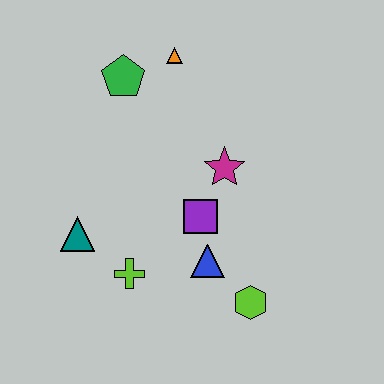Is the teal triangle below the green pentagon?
Yes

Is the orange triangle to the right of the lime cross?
Yes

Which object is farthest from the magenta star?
The teal triangle is farthest from the magenta star.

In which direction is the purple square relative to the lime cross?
The purple square is to the right of the lime cross.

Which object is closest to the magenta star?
The purple square is closest to the magenta star.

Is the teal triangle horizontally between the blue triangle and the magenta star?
No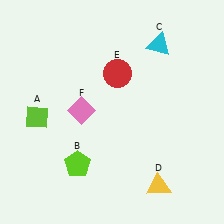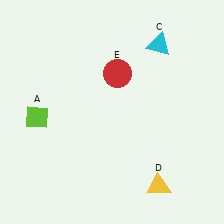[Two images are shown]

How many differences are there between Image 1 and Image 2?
There are 2 differences between the two images.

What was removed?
The pink diamond (F), the lime pentagon (B) were removed in Image 2.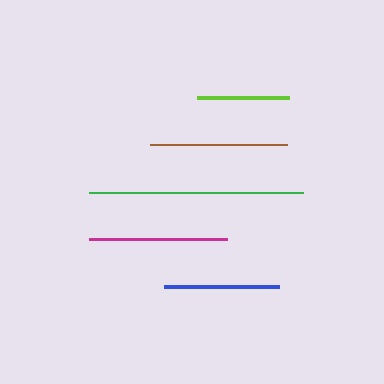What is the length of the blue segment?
The blue segment is approximately 115 pixels long.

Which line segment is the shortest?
The lime line is the shortest at approximately 92 pixels.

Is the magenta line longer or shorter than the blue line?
The magenta line is longer than the blue line.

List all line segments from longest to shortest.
From longest to shortest: green, magenta, brown, blue, lime.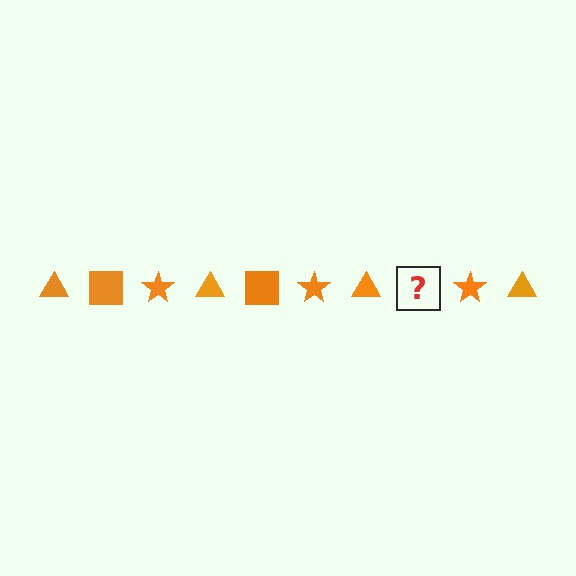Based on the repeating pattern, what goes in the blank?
The blank should be an orange square.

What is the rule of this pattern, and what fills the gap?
The rule is that the pattern cycles through triangle, square, star shapes in orange. The gap should be filled with an orange square.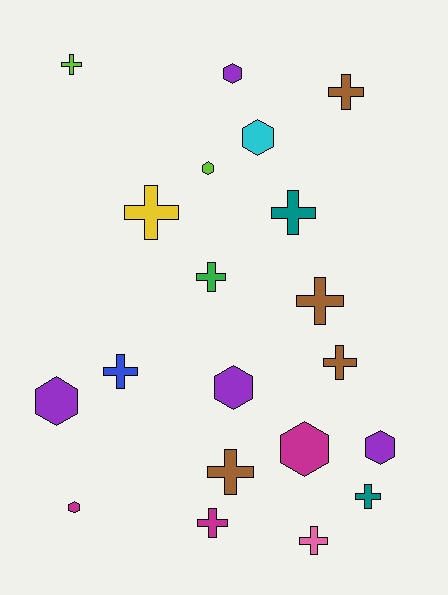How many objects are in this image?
There are 20 objects.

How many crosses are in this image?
There are 12 crosses.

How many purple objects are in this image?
There are 4 purple objects.